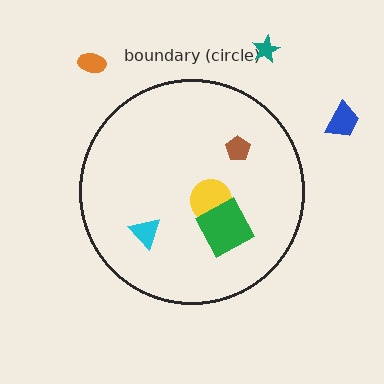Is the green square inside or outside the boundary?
Inside.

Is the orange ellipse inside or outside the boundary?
Outside.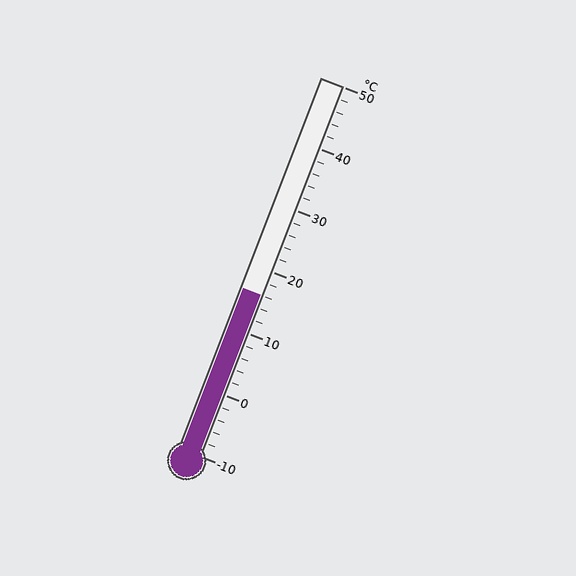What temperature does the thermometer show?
The thermometer shows approximately 16°C.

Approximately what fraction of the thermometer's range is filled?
The thermometer is filled to approximately 45% of its range.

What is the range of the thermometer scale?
The thermometer scale ranges from -10°C to 50°C.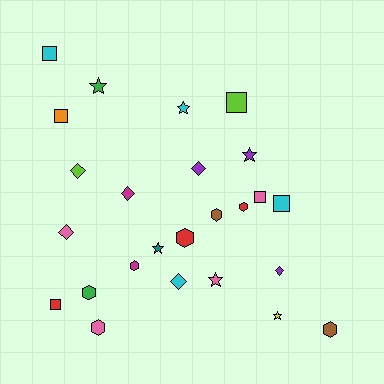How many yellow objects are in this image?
There is 1 yellow object.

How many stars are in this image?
There are 6 stars.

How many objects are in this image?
There are 25 objects.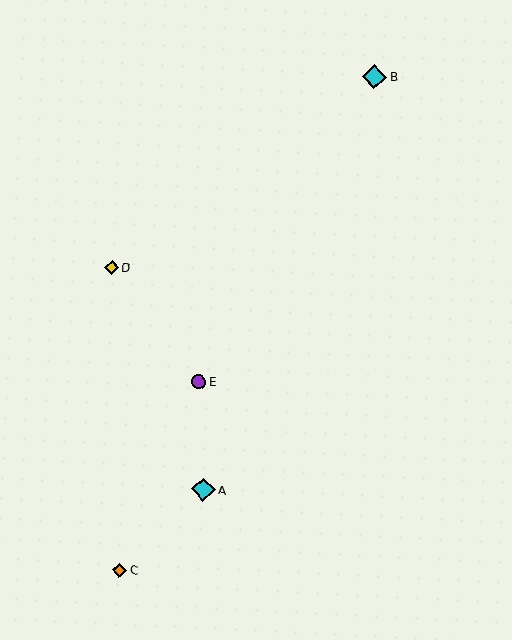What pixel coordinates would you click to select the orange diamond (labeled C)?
Click at (120, 570) to select the orange diamond C.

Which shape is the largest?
The cyan diamond (labeled B) is the largest.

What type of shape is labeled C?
Shape C is an orange diamond.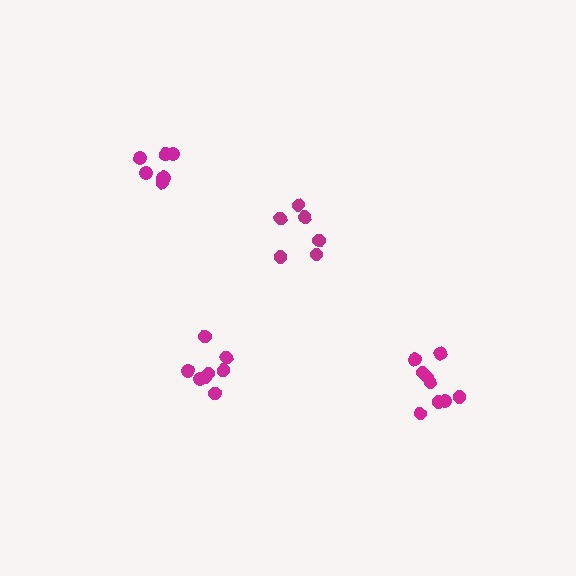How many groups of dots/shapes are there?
There are 4 groups.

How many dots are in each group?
Group 1: 9 dots, Group 2: 8 dots, Group 3: 6 dots, Group 4: 7 dots (30 total).